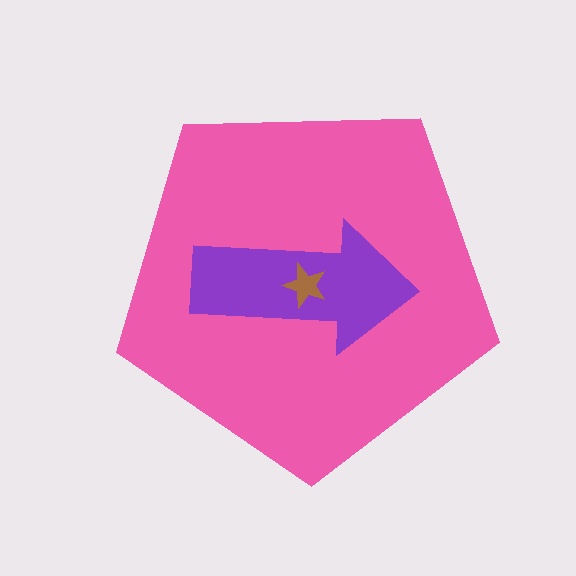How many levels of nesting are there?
3.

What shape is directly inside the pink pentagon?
The purple arrow.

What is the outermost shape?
The pink pentagon.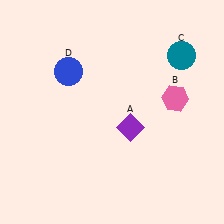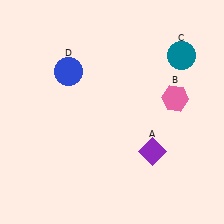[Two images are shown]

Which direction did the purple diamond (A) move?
The purple diamond (A) moved down.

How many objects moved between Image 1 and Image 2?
1 object moved between the two images.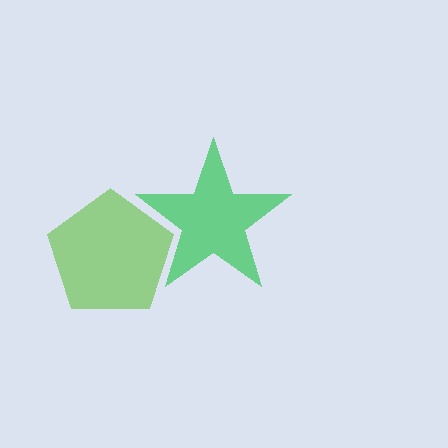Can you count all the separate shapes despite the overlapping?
Yes, there are 2 separate shapes.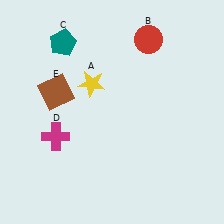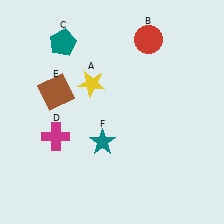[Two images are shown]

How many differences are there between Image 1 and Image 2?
There is 1 difference between the two images.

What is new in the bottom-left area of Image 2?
A teal star (F) was added in the bottom-left area of Image 2.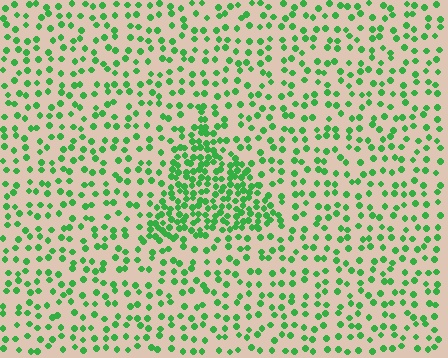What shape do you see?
I see a triangle.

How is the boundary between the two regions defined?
The boundary is defined by a change in element density (approximately 2.3x ratio). All elements are the same color, size, and shape.